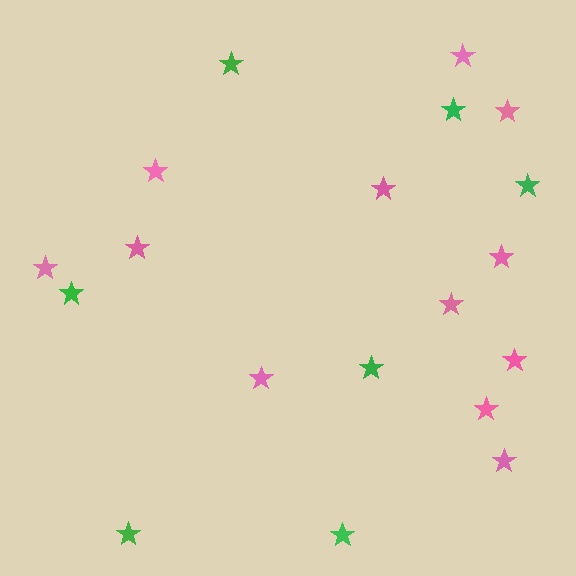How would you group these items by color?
There are 2 groups: one group of green stars (7) and one group of pink stars (12).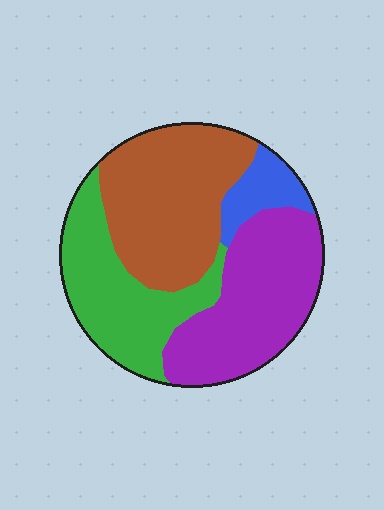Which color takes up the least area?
Blue, at roughly 10%.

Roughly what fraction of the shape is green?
Green takes up between a sixth and a third of the shape.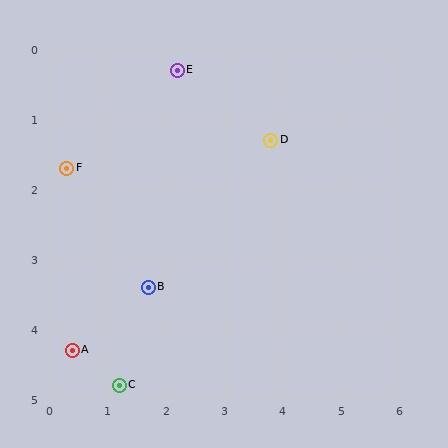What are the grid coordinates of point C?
Point C is at approximately (1.2, 4.8).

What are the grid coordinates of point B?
Point B is at approximately (1.7, 3.4).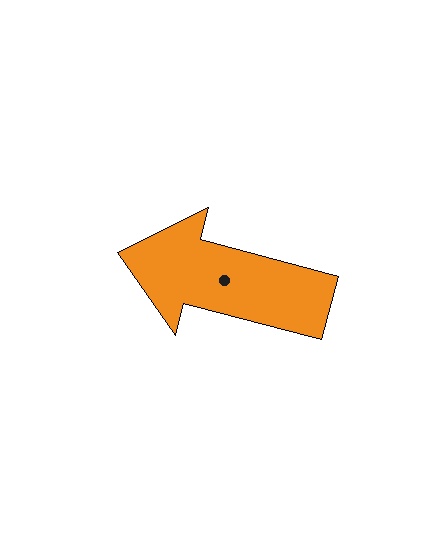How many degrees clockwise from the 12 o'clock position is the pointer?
Approximately 285 degrees.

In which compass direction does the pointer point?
West.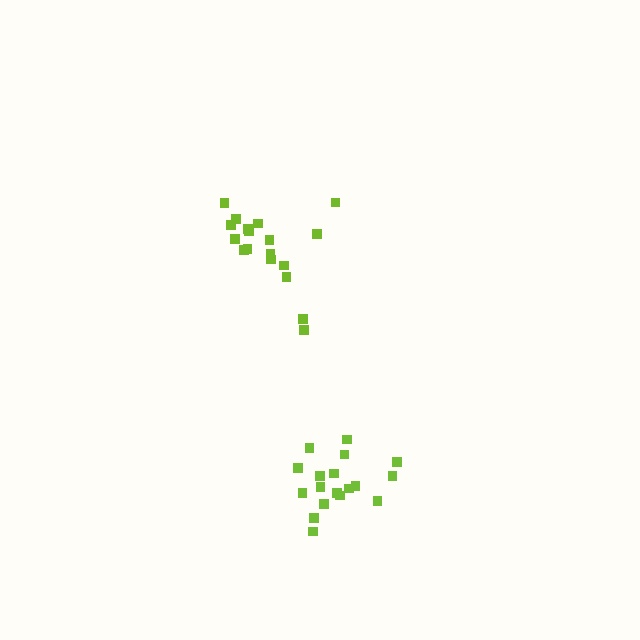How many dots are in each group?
Group 1: 18 dots, Group 2: 18 dots (36 total).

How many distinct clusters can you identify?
There are 2 distinct clusters.